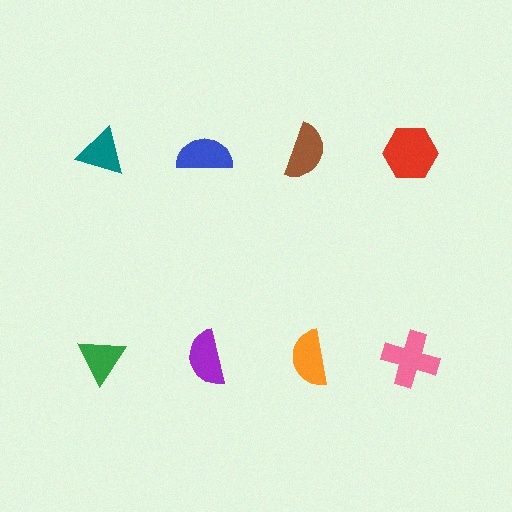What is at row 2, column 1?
A green triangle.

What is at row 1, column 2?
A blue semicircle.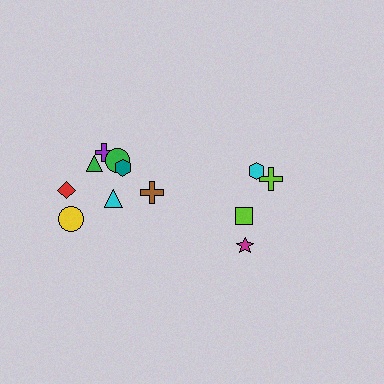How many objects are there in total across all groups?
There are 12 objects.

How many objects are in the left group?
There are 8 objects.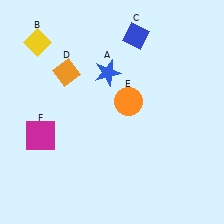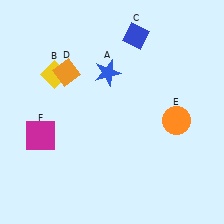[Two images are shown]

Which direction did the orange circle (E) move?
The orange circle (E) moved right.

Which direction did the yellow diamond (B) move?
The yellow diamond (B) moved down.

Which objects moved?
The objects that moved are: the yellow diamond (B), the orange circle (E).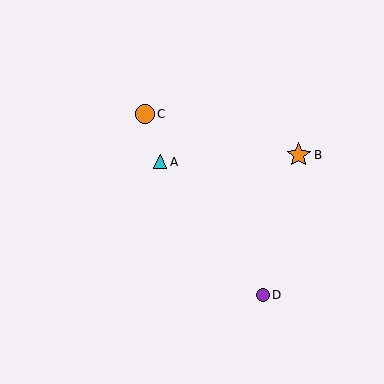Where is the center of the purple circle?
The center of the purple circle is at (263, 295).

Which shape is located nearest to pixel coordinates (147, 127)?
The orange circle (labeled C) at (145, 114) is nearest to that location.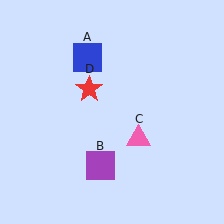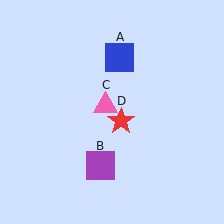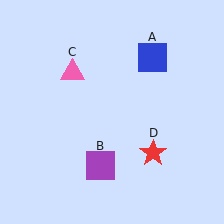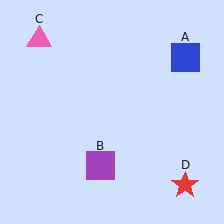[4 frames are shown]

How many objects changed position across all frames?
3 objects changed position: blue square (object A), pink triangle (object C), red star (object D).